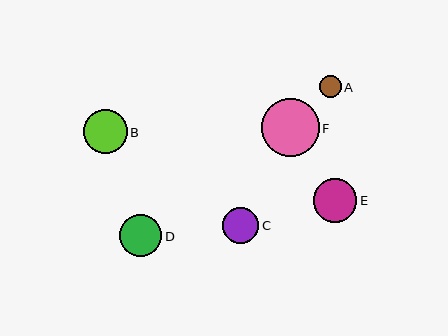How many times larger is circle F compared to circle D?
Circle F is approximately 1.4 times the size of circle D.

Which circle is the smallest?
Circle A is the smallest with a size of approximately 22 pixels.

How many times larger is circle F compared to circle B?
Circle F is approximately 1.3 times the size of circle B.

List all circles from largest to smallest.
From largest to smallest: F, B, E, D, C, A.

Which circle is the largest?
Circle F is the largest with a size of approximately 58 pixels.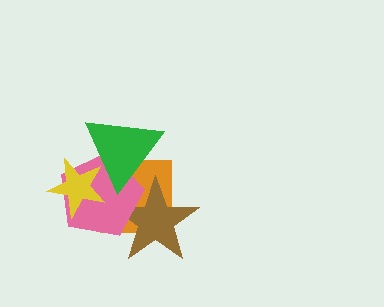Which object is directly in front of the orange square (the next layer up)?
The brown star is directly in front of the orange square.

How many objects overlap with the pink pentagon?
4 objects overlap with the pink pentagon.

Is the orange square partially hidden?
Yes, it is partially covered by another shape.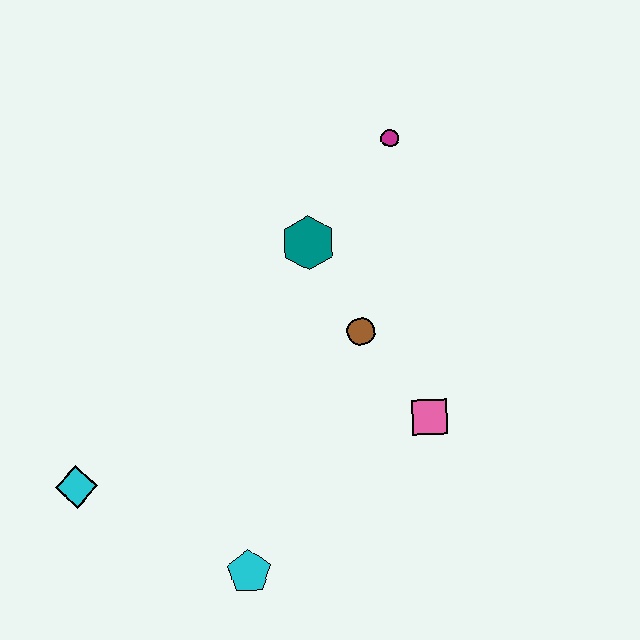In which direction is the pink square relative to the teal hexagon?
The pink square is below the teal hexagon.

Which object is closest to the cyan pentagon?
The cyan diamond is closest to the cyan pentagon.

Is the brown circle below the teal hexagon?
Yes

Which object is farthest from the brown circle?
The cyan diamond is farthest from the brown circle.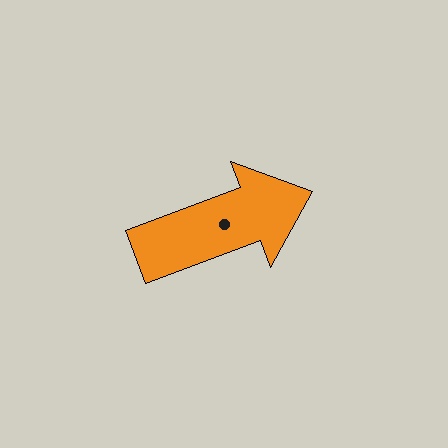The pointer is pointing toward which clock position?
Roughly 2 o'clock.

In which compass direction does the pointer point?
East.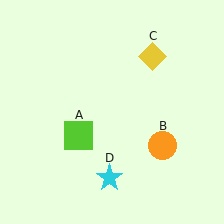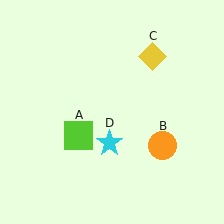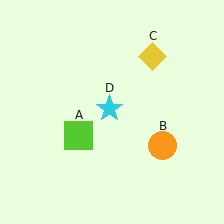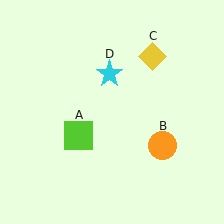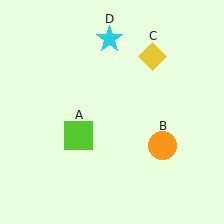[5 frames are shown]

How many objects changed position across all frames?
1 object changed position: cyan star (object D).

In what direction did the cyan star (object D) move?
The cyan star (object D) moved up.